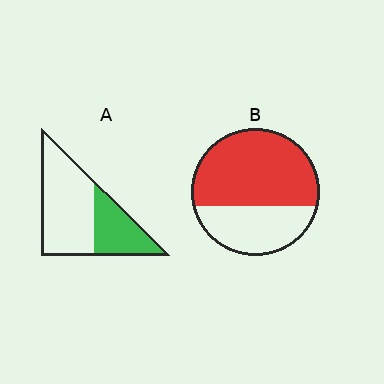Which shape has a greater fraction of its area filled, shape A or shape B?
Shape B.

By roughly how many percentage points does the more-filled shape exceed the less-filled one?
By roughly 30 percentage points (B over A).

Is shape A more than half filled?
No.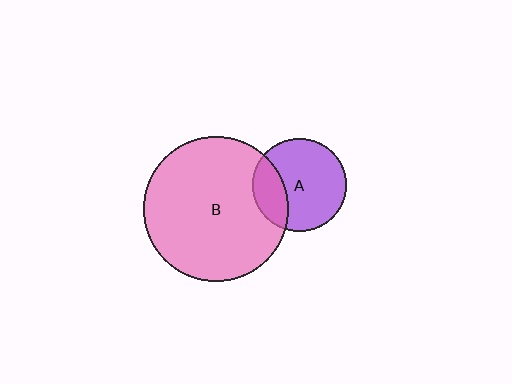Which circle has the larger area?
Circle B (pink).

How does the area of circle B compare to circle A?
Approximately 2.4 times.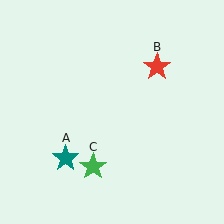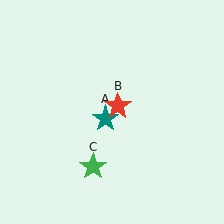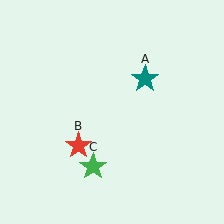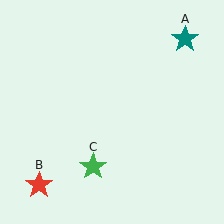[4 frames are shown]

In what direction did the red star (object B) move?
The red star (object B) moved down and to the left.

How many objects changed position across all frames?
2 objects changed position: teal star (object A), red star (object B).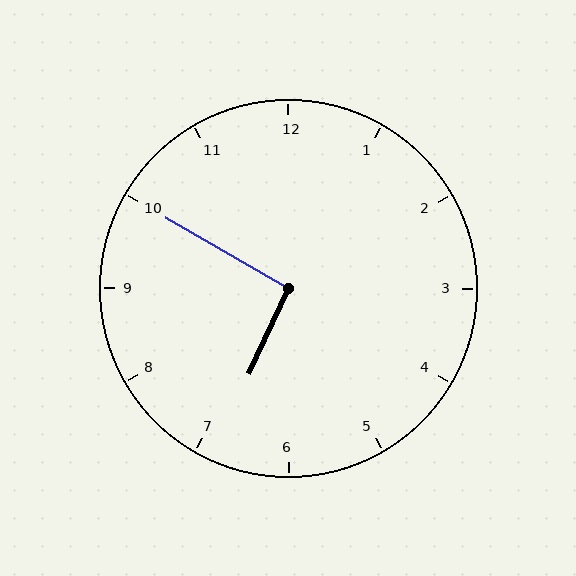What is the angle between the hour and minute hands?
Approximately 95 degrees.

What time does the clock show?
6:50.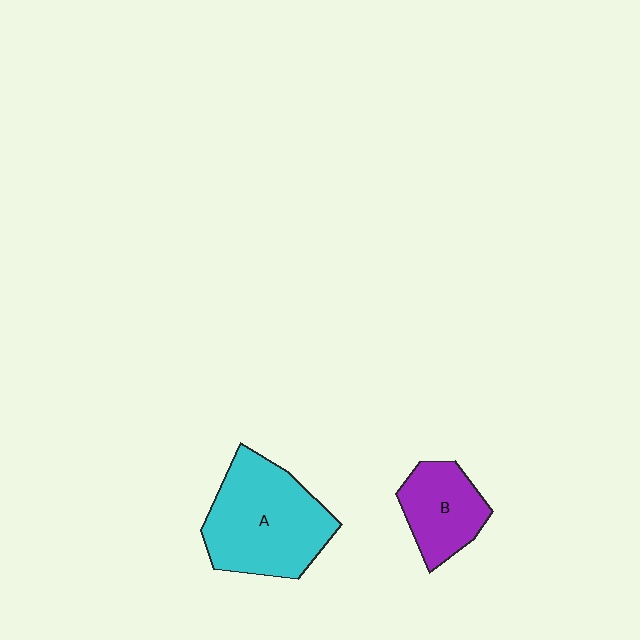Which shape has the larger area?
Shape A (cyan).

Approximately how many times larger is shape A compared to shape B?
Approximately 1.8 times.